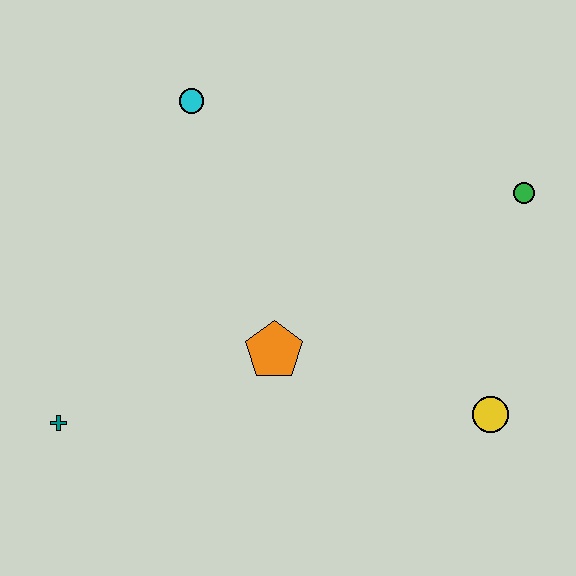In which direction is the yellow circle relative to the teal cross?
The yellow circle is to the right of the teal cross.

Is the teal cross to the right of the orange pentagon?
No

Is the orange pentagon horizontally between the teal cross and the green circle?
Yes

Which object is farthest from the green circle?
The teal cross is farthest from the green circle.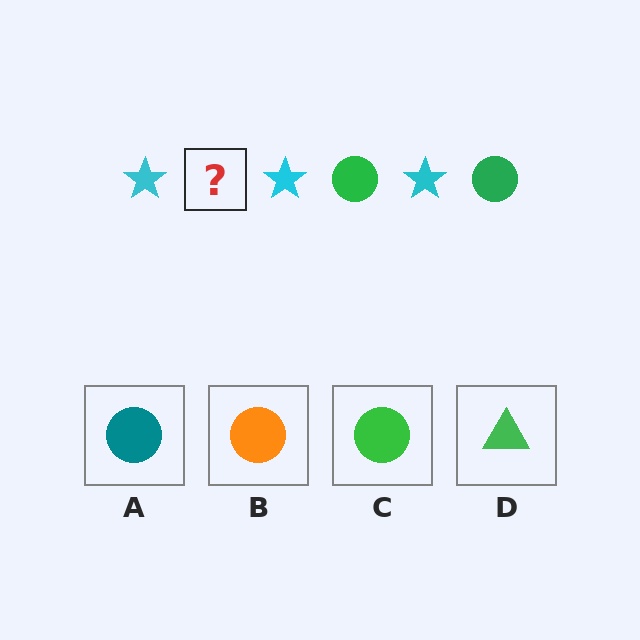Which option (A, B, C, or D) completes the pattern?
C.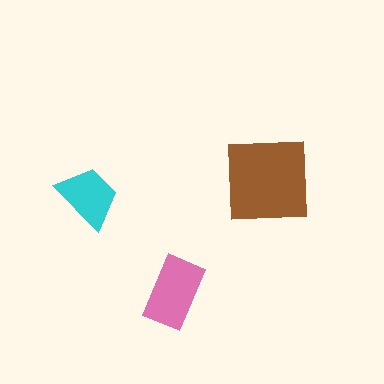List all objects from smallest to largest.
The cyan trapezoid, the pink rectangle, the brown square.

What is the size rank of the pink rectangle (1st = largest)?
2nd.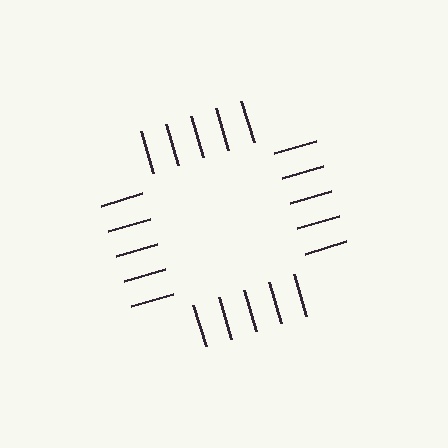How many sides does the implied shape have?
4 sides — the line-ends trace a square.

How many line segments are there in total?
20 — 5 along each of the 4 edges.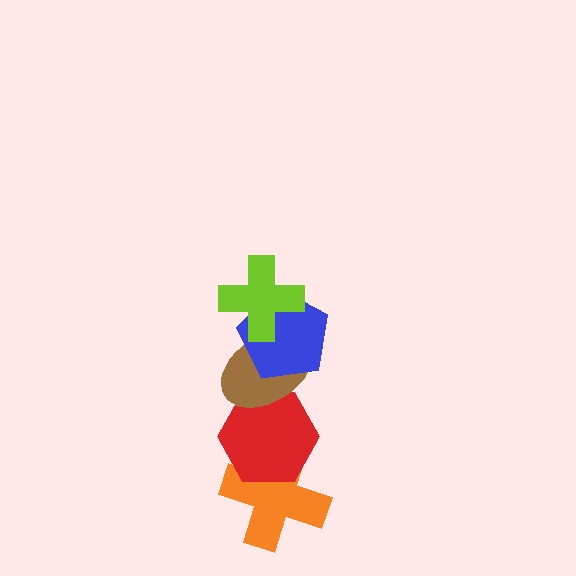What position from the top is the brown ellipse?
The brown ellipse is 3rd from the top.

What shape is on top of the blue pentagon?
The lime cross is on top of the blue pentagon.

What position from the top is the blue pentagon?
The blue pentagon is 2nd from the top.